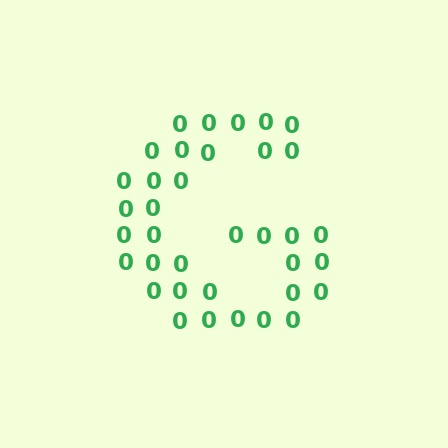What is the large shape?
The large shape is the letter G.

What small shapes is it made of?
It is made of small digit 0's.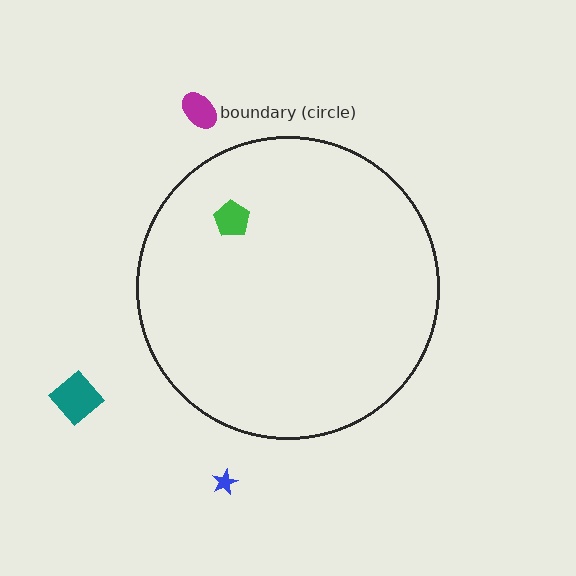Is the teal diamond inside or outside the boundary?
Outside.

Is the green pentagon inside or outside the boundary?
Inside.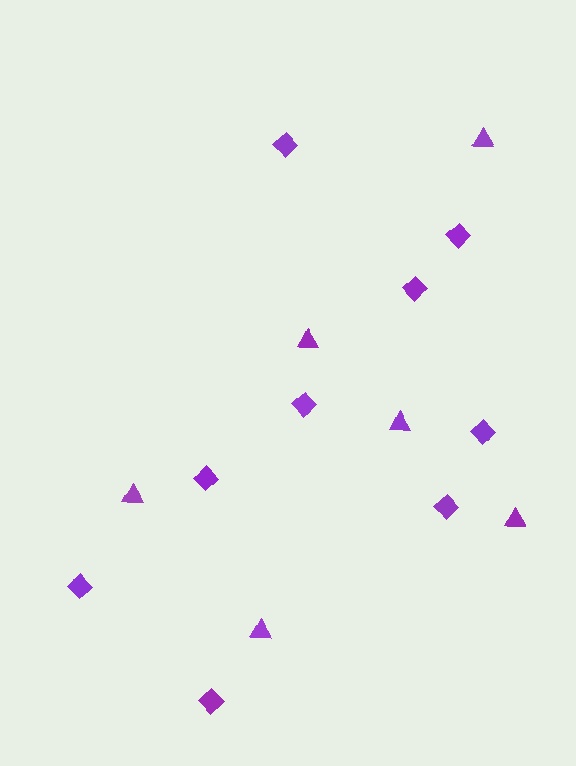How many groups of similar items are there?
There are 2 groups: one group of diamonds (9) and one group of triangles (6).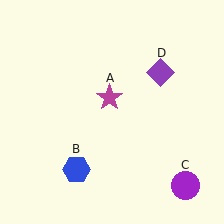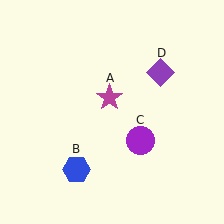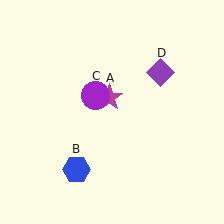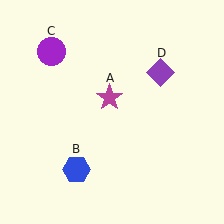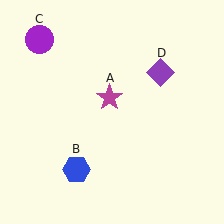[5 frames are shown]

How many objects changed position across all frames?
1 object changed position: purple circle (object C).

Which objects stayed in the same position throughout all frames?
Magenta star (object A) and blue hexagon (object B) and purple diamond (object D) remained stationary.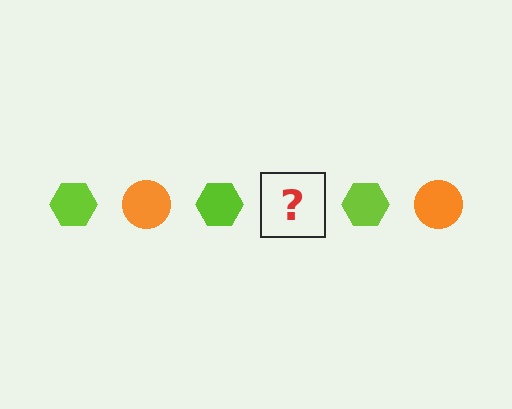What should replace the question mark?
The question mark should be replaced with an orange circle.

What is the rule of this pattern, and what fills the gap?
The rule is that the pattern alternates between lime hexagon and orange circle. The gap should be filled with an orange circle.